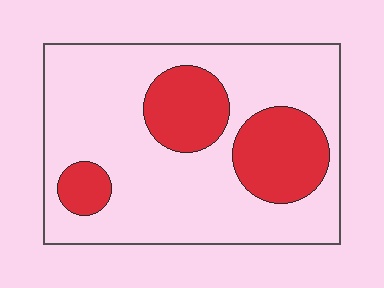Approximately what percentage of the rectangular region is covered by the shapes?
Approximately 25%.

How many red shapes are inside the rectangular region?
3.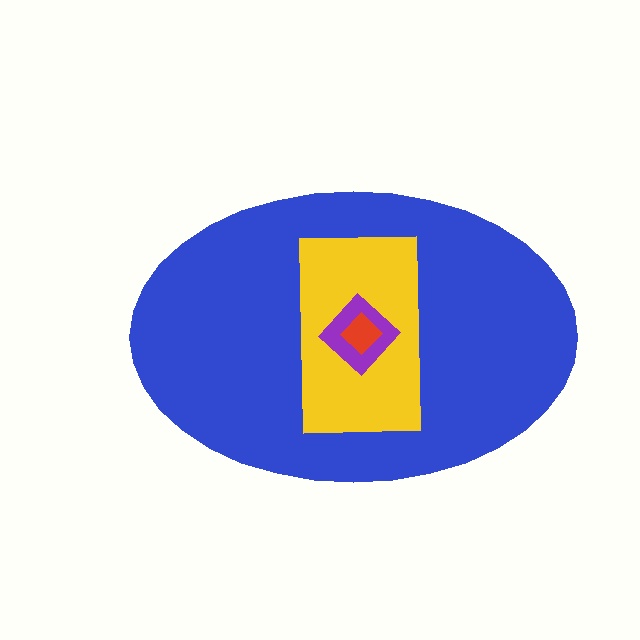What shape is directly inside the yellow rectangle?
The purple diamond.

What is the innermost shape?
The red diamond.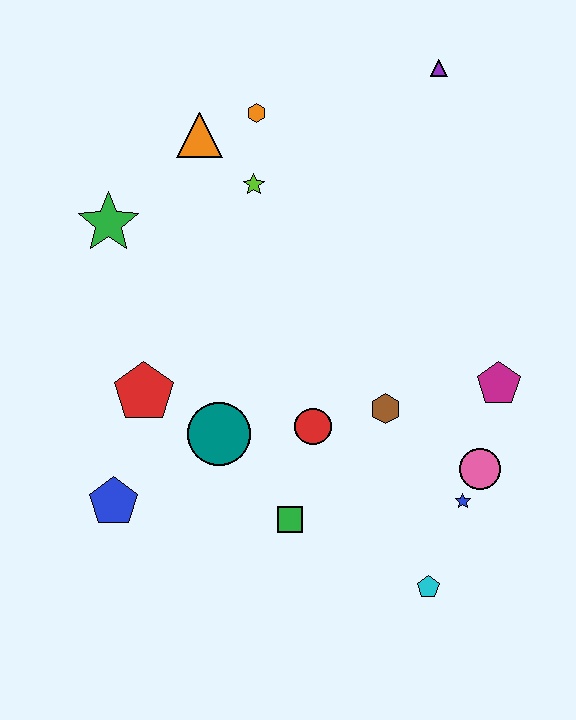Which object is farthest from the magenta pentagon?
The green star is farthest from the magenta pentagon.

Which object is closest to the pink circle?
The blue star is closest to the pink circle.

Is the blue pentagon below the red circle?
Yes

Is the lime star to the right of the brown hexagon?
No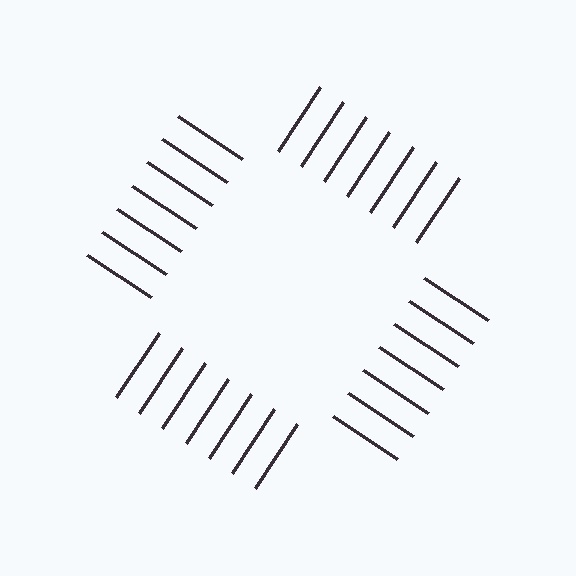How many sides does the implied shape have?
4 sides — the line-ends trace a square.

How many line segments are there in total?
28 — 7 along each of the 4 edges.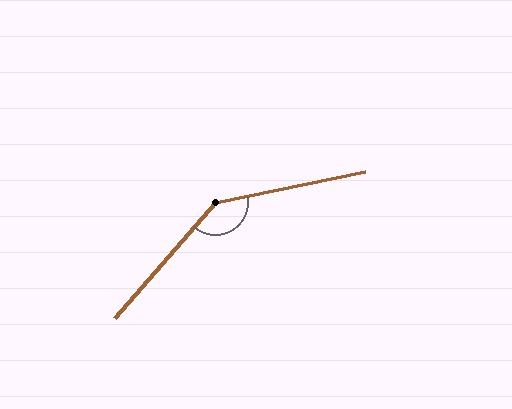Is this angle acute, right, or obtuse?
It is obtuse.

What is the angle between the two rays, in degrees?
Approximately 143 degrees.